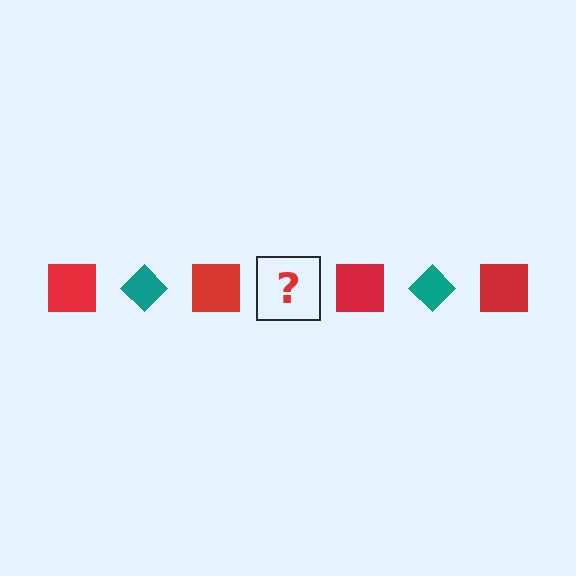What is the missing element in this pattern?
The missing element is a teal diamond.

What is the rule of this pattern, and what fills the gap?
The rule is that the pattern alternates between red square and teal diamond. The gap should be filled with a teal diamond.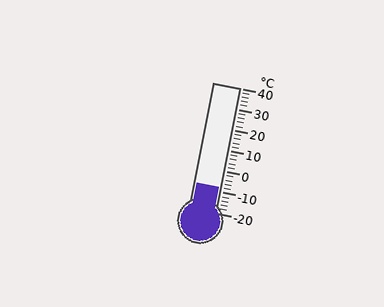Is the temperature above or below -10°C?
The temperature is above -10°C.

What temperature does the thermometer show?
The thermometer shows approximately -8°C.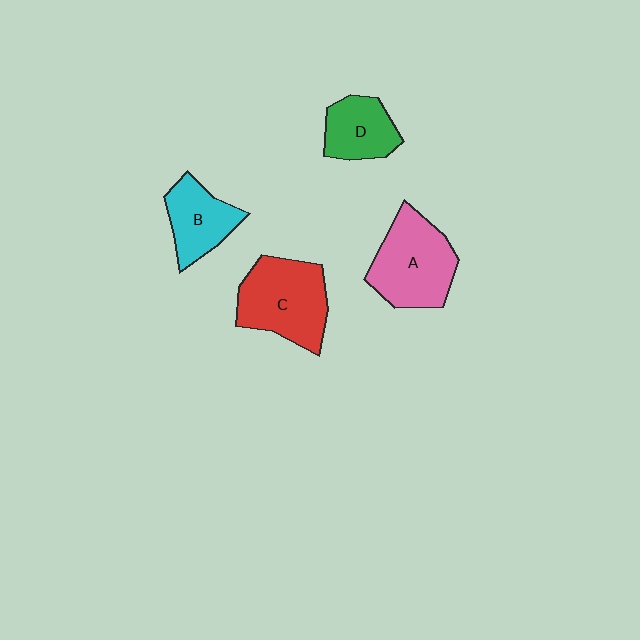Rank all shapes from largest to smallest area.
From largest to smallest: C (red), A (pink), B (cyan), D (green).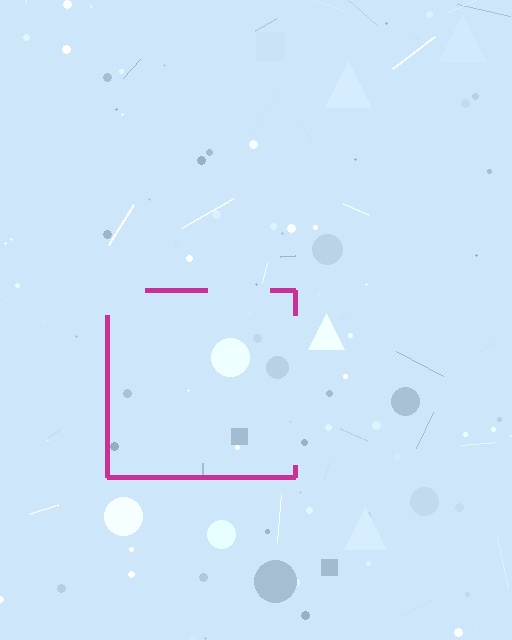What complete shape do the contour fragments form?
The contour fragments form a square.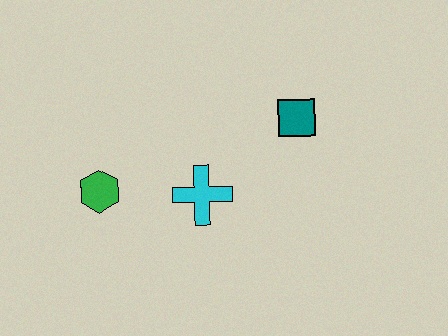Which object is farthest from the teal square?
The green hexagon is farthest from the teal square.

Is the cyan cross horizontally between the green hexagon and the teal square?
Yes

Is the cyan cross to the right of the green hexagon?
Yes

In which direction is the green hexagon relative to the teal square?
The green hexagon is to the left of the teal square.